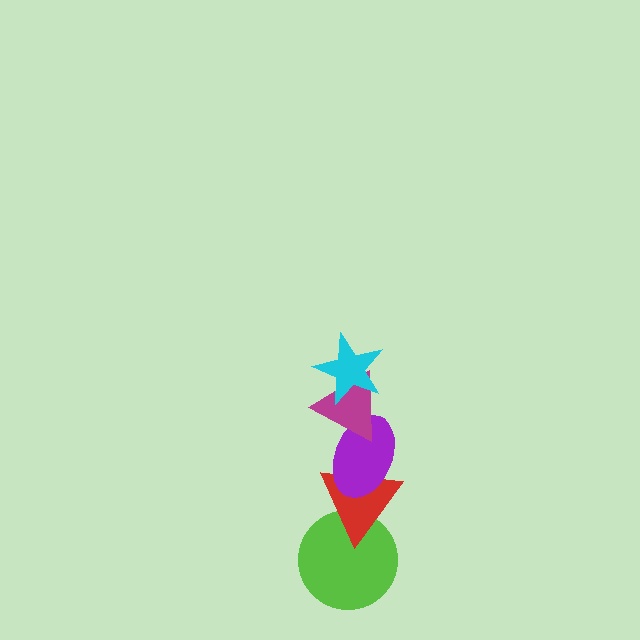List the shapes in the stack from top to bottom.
From top to bottom: the cyan star, the magenta triangle, the purple ellipse, the red triangle, the lime circle.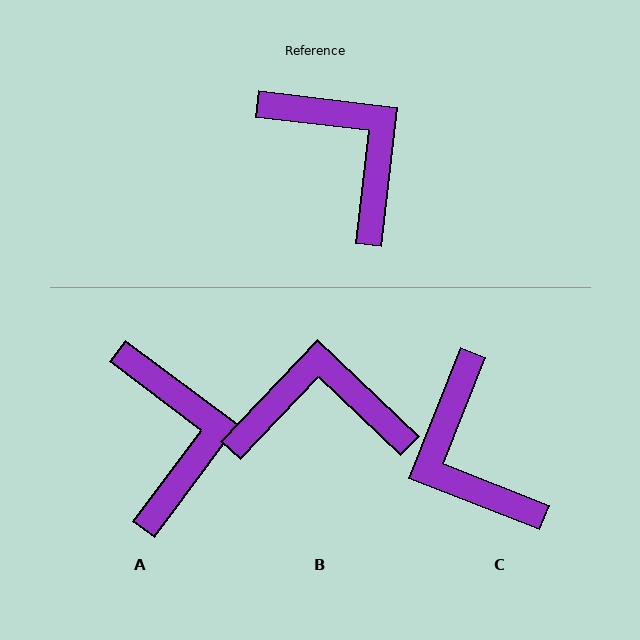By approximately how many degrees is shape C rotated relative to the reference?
Approximately 165 degrees counter-clockwise.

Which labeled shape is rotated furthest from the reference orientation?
C, about 165 degrees away.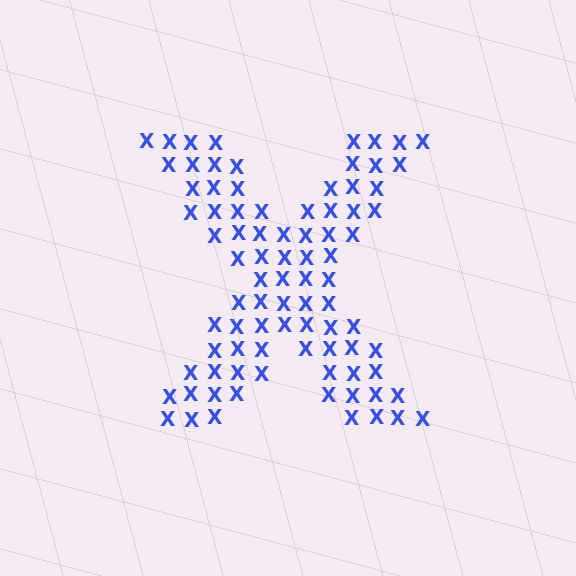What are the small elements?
The small elements are letter X's.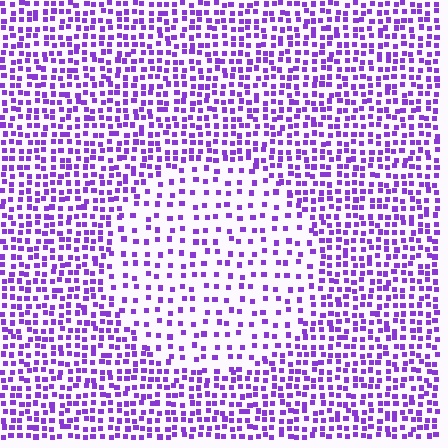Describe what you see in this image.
The image contains small purple elements arranged at two different densities. A circle-shaped region is visible where the elements are less densely packed than the surrounding area.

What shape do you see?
I see a circle.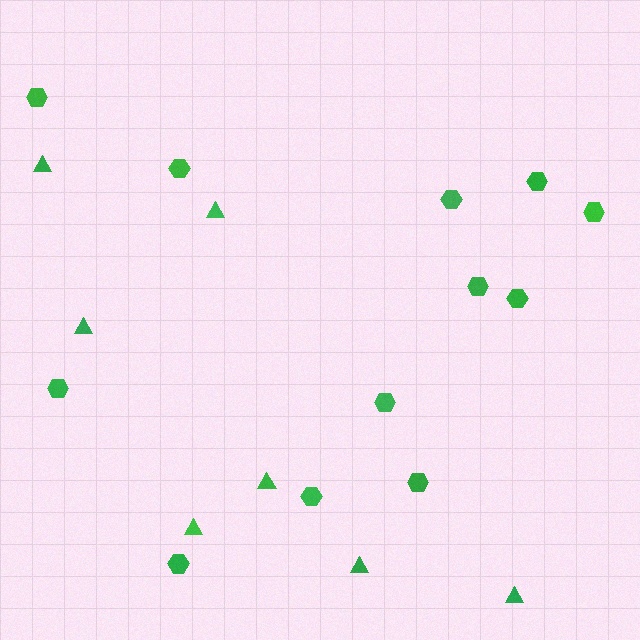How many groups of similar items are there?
There are 2 groups: one group of hexagons (12) and one group of triangles (7).